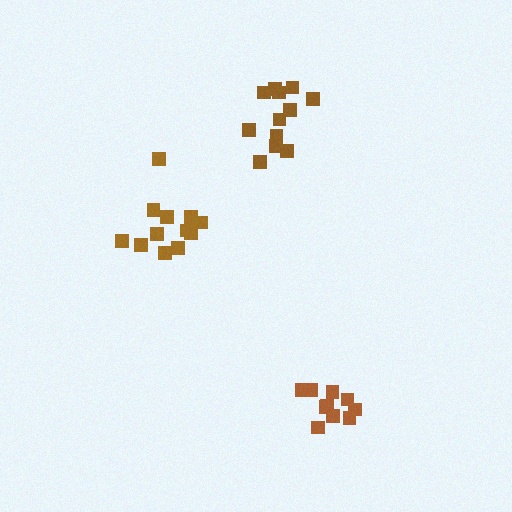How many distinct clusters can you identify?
There are 3 distinct clusters.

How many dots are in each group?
Group 1: 10 dots, Group 2: 12 dots, Group 3: 12 dots (34 total).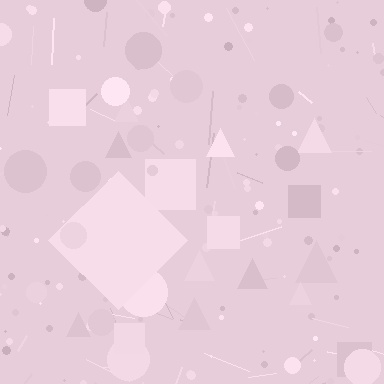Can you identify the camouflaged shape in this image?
The camouflaged shape is a diamond.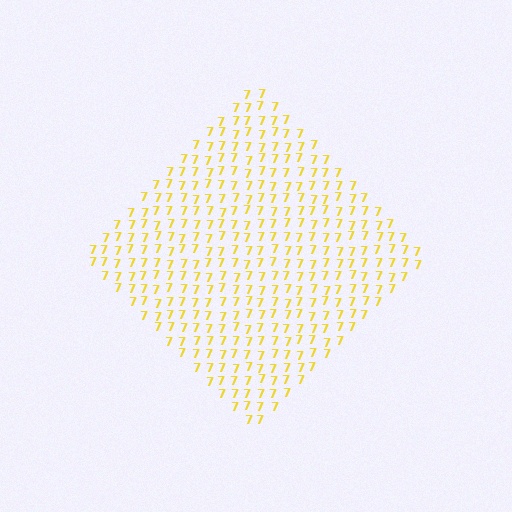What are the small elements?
The small elements are digit 7's.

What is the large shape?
The large shape is a diamond.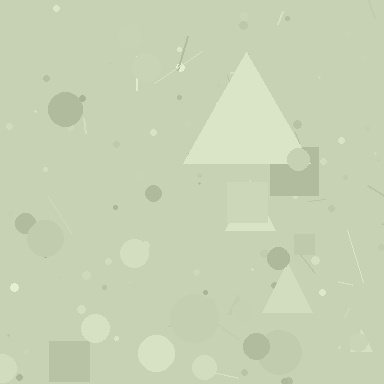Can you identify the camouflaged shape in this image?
The camouflaged shape is a triangle.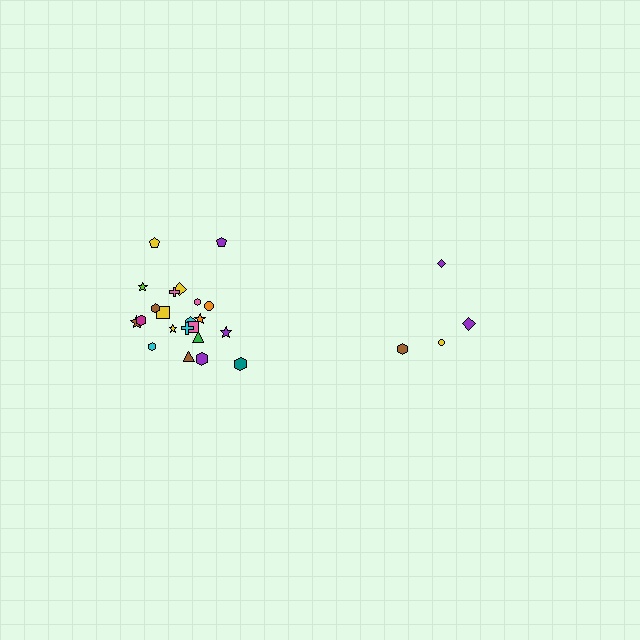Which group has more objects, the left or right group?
The left group.